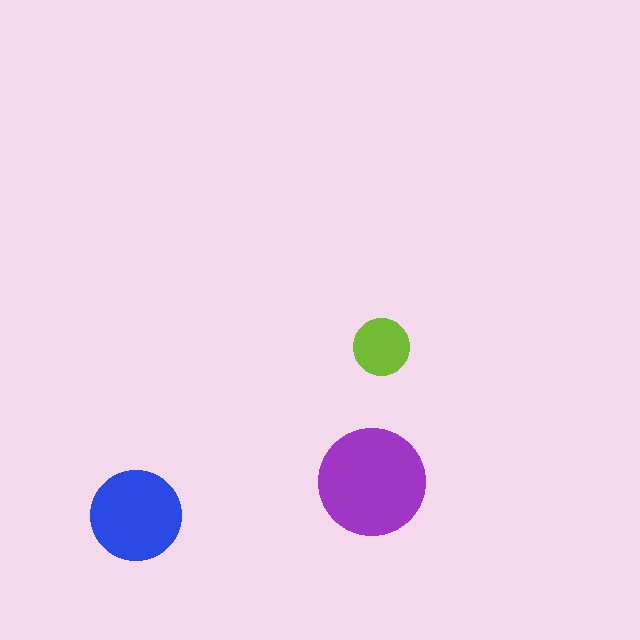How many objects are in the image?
There are 3 objects in the image.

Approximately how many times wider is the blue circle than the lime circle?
About 1.5 times wider.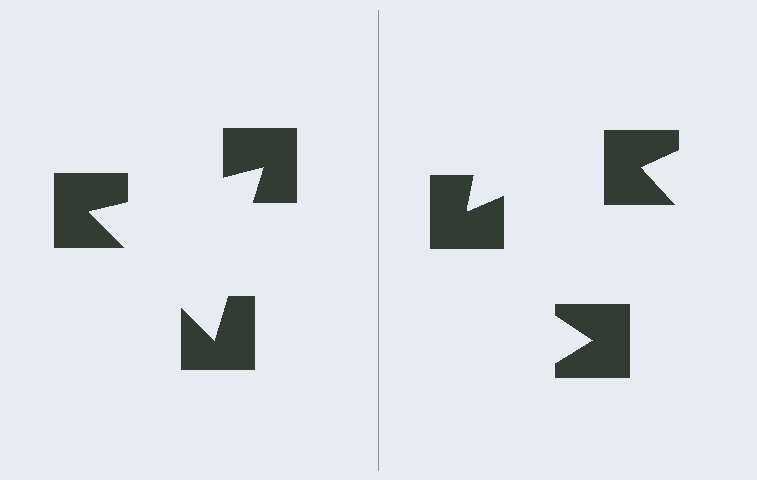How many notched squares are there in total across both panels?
6 — 3 on each side.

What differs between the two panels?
The notched squares are positioned identically on both sides; only the wedge orientations differ. On the left they align to a triangle; on the right they are misaligned.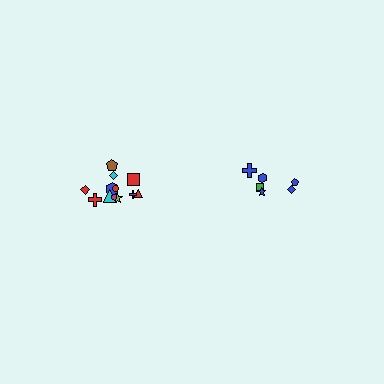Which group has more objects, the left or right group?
The left group.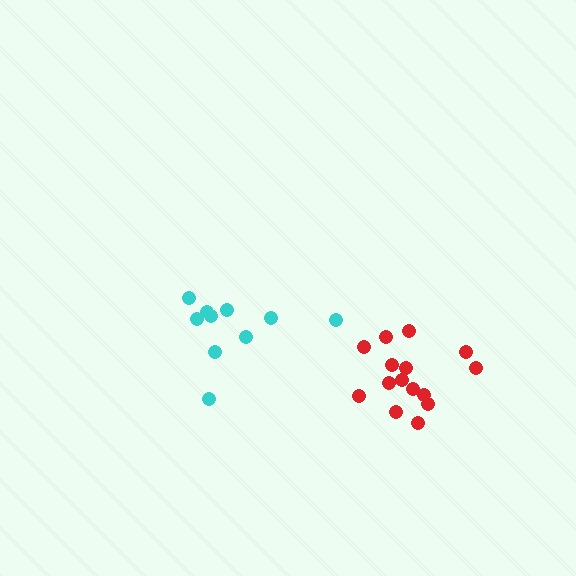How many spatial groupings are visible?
There are 2 spatial groupings.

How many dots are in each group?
Group 1: 10 dots, Group 2: 15 dots (25 total).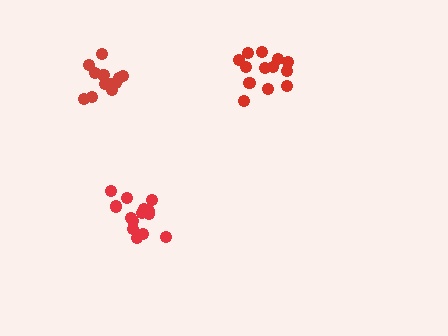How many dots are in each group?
Group 1: 12 dots, Group 2: 13 dots, Group 3: 14 dots (39 total).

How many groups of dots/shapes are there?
There are 3 groups.